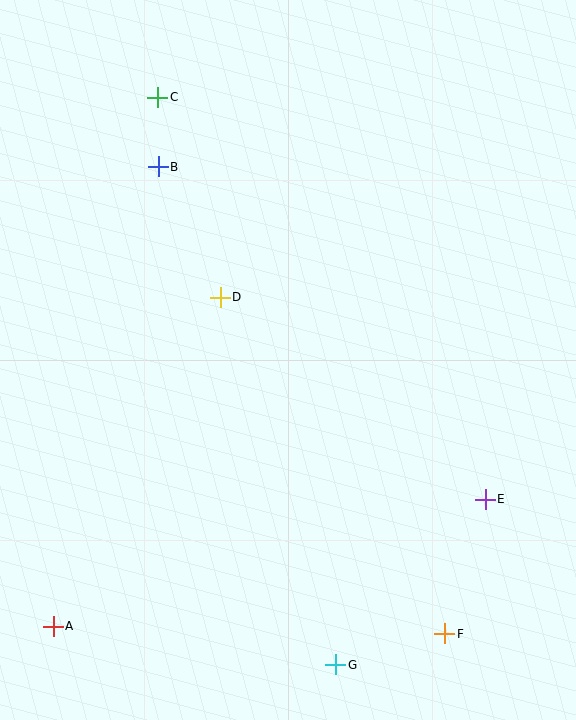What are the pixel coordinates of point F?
Point F is at (445, 634).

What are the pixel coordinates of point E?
Point E is at (485, 499).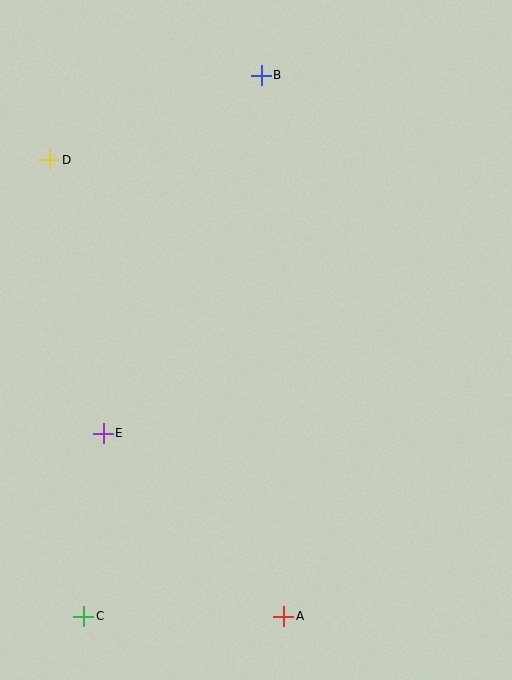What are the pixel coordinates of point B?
Point B is at (261, 75).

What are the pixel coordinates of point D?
Point D is at (50, 160).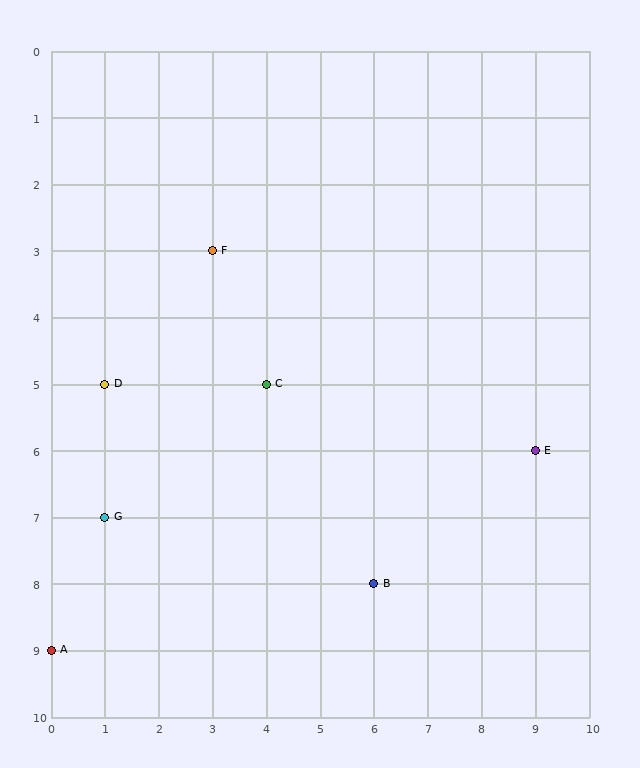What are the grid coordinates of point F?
Point F is at grid coordinates (3, 3).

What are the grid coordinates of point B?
Point B is at grid coordinates (6, 8).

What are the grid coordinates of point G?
Point G is at grid coordinates (1, 7).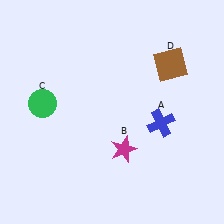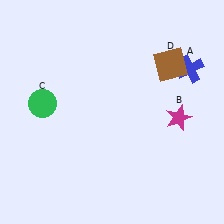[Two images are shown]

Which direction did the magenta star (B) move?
The magenta star (B) moved right.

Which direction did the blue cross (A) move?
The blue cross (A) moved up.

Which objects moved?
The objects that moved are: the blue cross (A), the magenta star (B).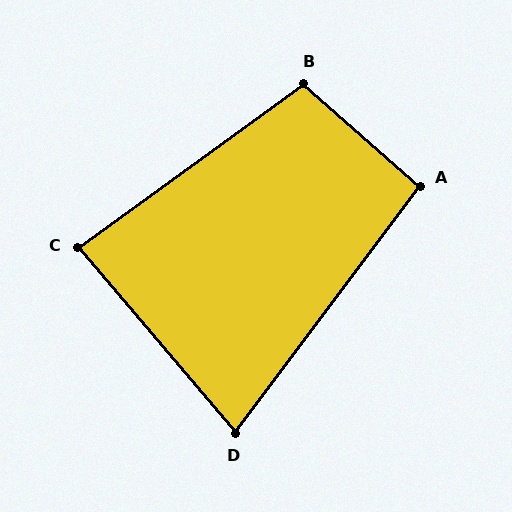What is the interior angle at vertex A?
Approximately 94 degrees (approximately right).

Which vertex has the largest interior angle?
B, at approximately 103 degrees.